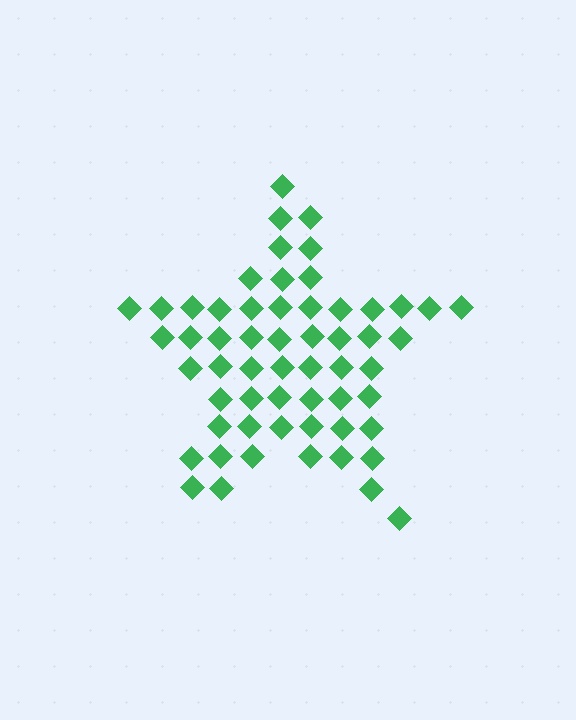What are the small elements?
The small elements are diamonds.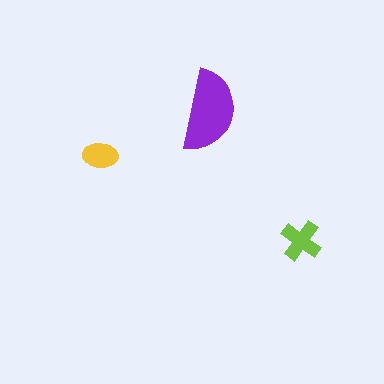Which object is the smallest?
The yellow ellipse.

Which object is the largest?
The purple semicircle.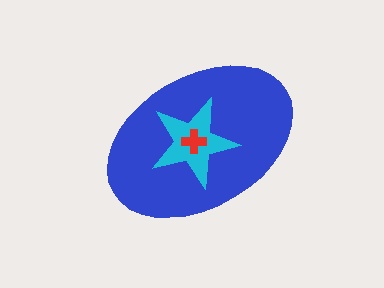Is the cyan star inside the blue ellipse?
Yes.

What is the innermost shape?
The red cross.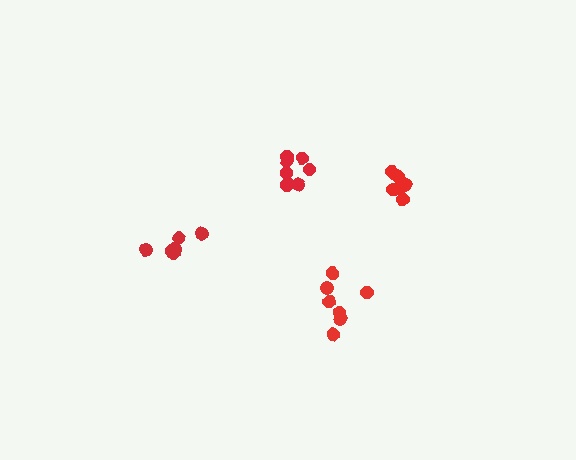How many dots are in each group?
Group 1: 7 dots, Group 2: 8 dots, Group 3: 8 dots, Group 4: 6 dots (29 total).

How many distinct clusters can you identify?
There are 4 distinct clusters.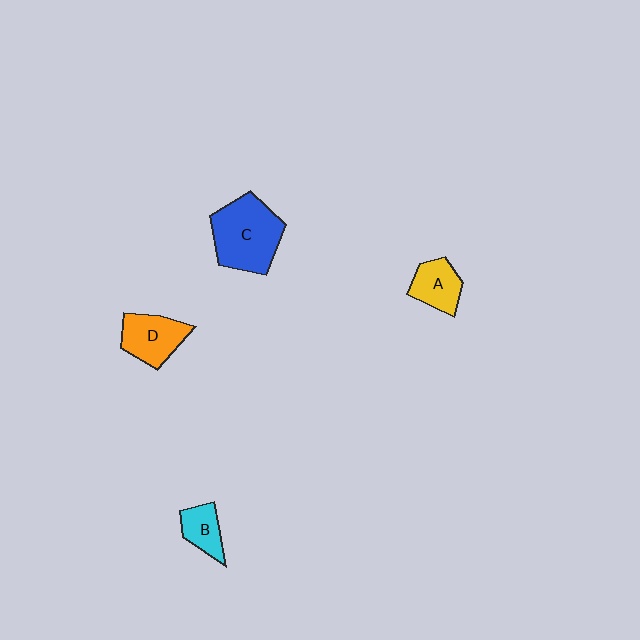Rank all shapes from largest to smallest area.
From largest to smallest: C (blue), D (orange), A (yellow), B (cyan).